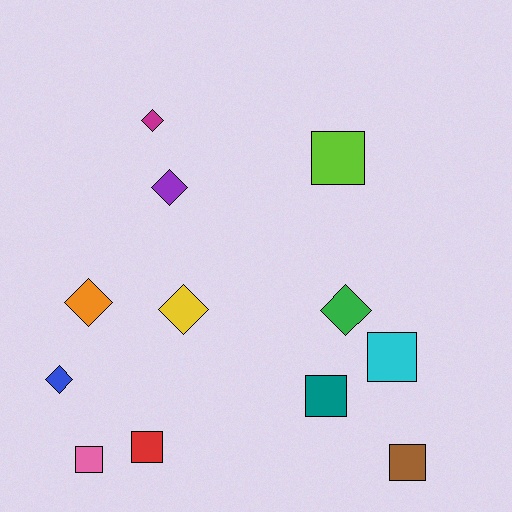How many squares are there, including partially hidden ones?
There are 6 squares.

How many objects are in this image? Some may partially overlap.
There are 12 objects.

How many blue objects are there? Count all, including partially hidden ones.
There is 1 blue object.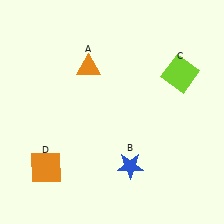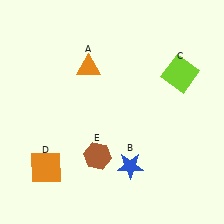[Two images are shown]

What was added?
A brown hexagon (E) was added in Image 2.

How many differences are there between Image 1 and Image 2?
There is 1 difference between the two images.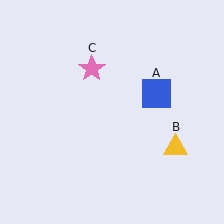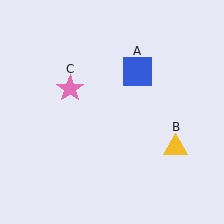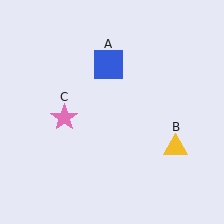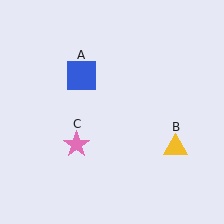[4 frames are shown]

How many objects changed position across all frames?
2 objects changed position: blue square (object A), pink star (object C).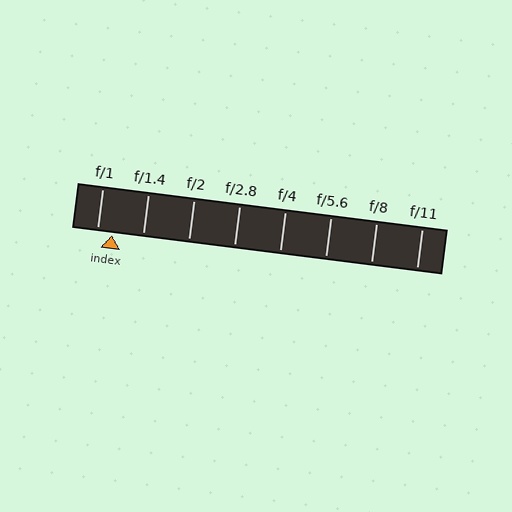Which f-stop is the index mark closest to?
The index mark is closest to f/1.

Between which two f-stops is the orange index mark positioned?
The index mark is between f/1 and f/1.4.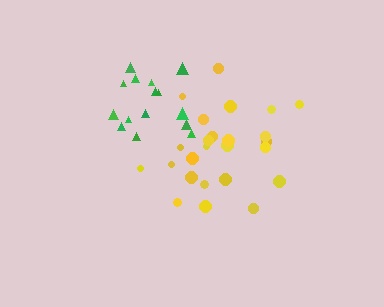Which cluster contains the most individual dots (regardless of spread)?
Yellow (25).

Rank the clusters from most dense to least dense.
yellow, green.